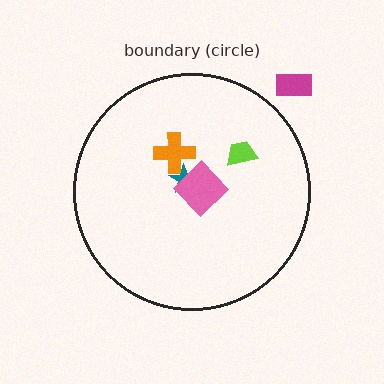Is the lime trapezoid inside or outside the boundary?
Inside.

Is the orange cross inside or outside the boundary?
Inside.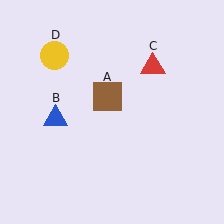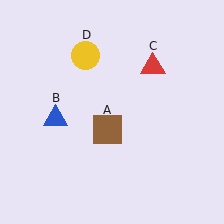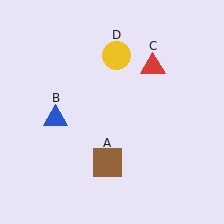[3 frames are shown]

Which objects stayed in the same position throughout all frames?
Blue triangle (object B) and red triangle (object C) remained stationary.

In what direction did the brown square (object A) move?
The brown square (object A) moved down.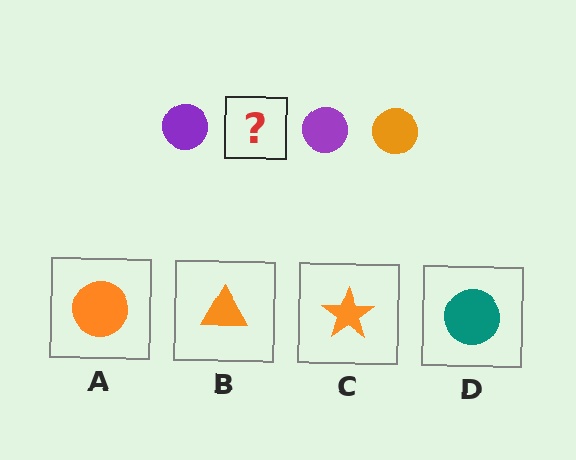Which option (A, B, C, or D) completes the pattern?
A.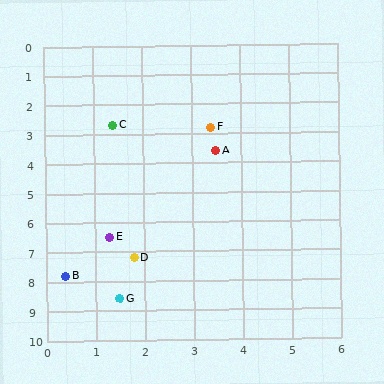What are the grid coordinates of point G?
Point G is at approximately (1.5, 8.6).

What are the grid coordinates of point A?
Point A is at approximately (3.5, 3.6).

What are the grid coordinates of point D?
Point D is at approximately (1.8, 7.2).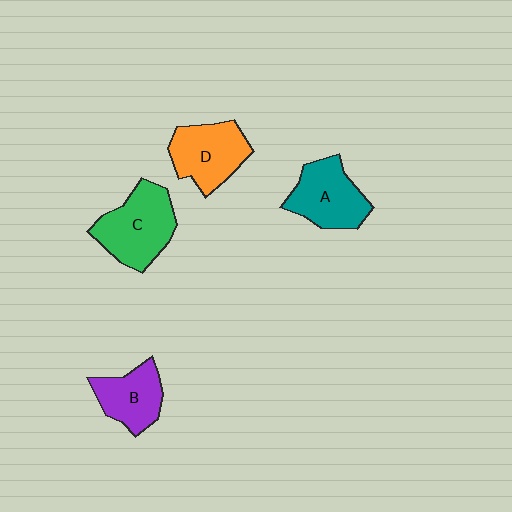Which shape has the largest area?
Shape C (green).